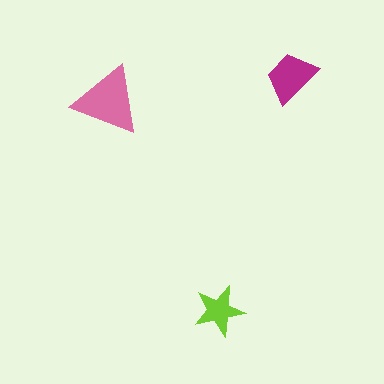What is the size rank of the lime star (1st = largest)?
3rd.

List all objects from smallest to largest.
The lime star, the magenta trapezoid, the pink triangle.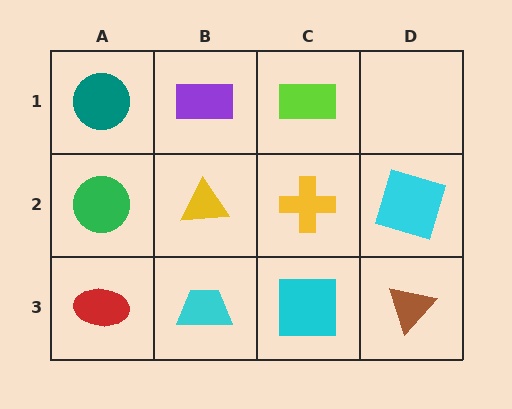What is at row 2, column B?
A yellow triangle.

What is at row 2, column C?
A yellow cross.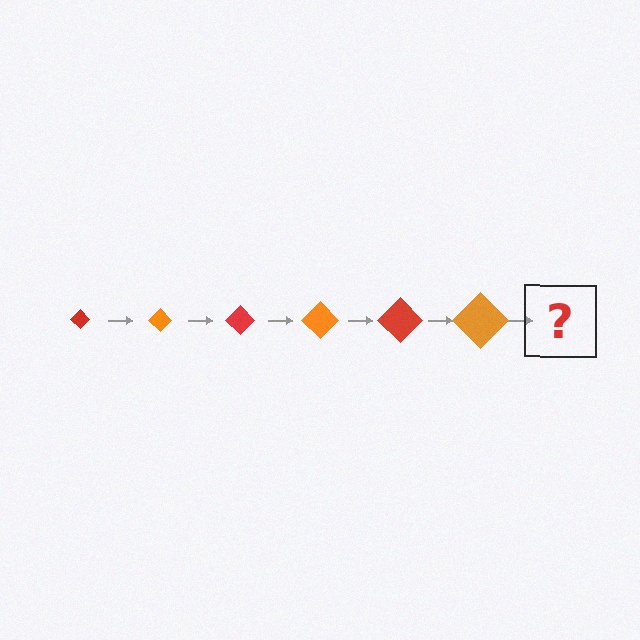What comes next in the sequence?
The next element should be a red diamond, larger than the previous one.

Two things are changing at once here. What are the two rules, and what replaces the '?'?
The two rules are that the diamond grows larger each step and the color cycles through red and orange. The '?' should be a red diamond, larger than the previous one.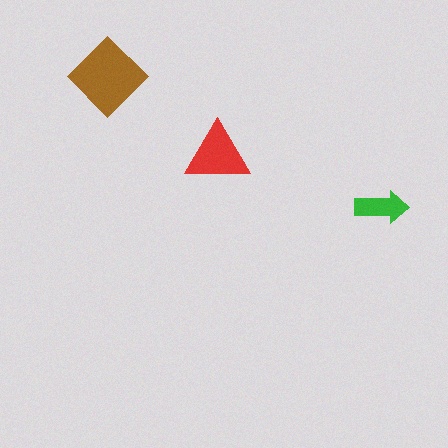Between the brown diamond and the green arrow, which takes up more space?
The brown diamond.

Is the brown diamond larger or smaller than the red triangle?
Larger.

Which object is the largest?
The brown diamond.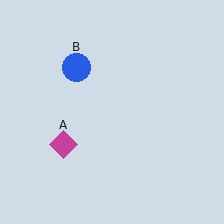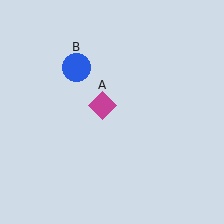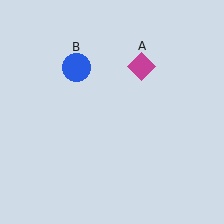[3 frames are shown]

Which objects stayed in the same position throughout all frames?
Blue circle (object B) remained stationary.